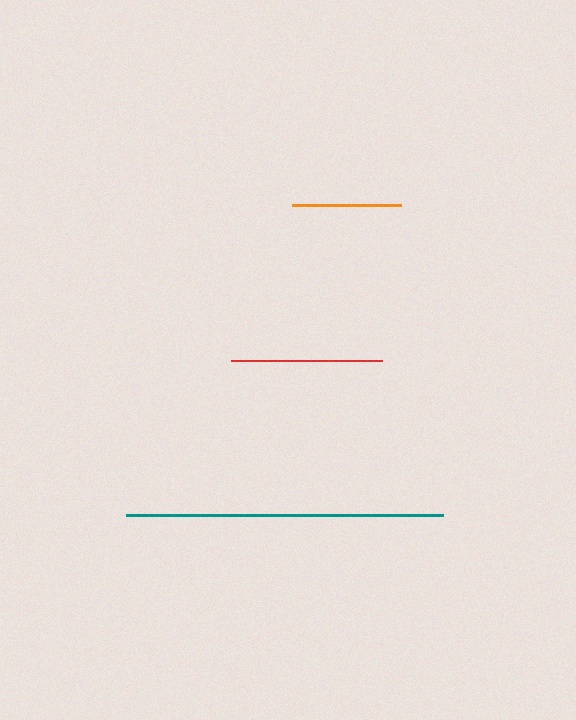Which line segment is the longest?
The teal line is the longest at approximately 317 pixels.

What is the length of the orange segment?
The orange segment is approximately 109 pixels long.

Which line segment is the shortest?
The orange line is the shortest at approximately 109 pixels.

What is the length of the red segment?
The red segment is approximately 151 pixels long.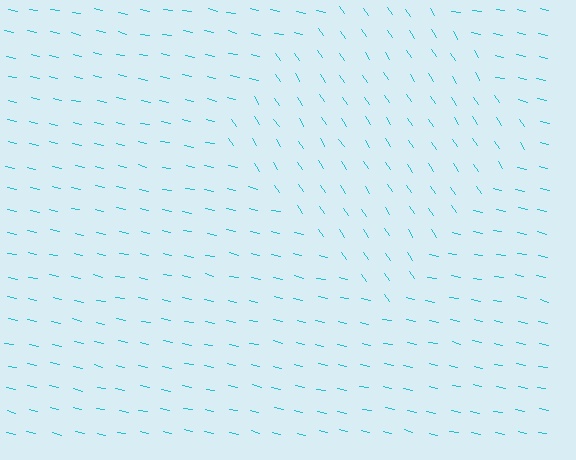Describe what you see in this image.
The image is filled with small cyan line segments. A diamond region in the image has lines oriented differently from the surrounding lines, creating a visible texture boundary.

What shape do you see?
I see a diamond.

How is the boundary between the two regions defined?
The boundary is defined purely by a change in line orientation (approximately 45 degrees difference). All lines are the same color and thickness.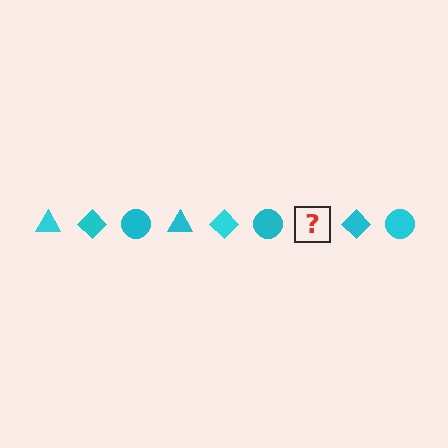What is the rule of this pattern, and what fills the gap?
The rule is that the pattern cycles through triangle, diamond, circle shapes in cyan. The gap should be filled with a cyan triangle.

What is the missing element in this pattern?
The missing element is a cyan triangle.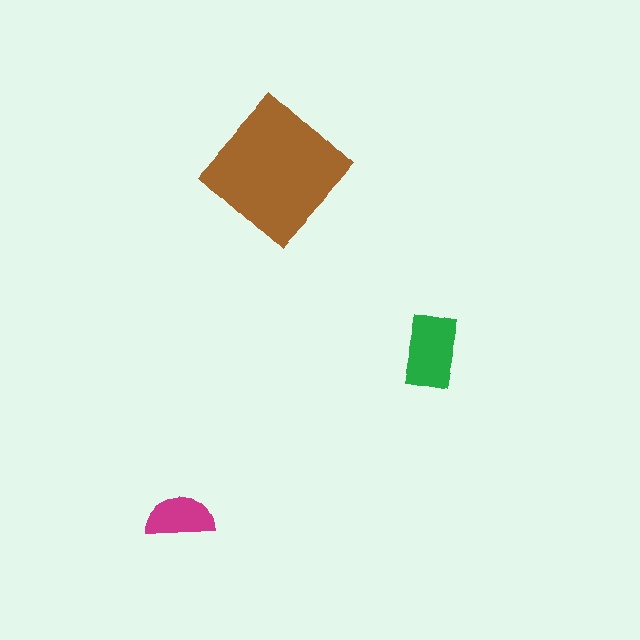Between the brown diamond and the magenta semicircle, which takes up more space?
The brown diamond.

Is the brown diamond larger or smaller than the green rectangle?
Larger.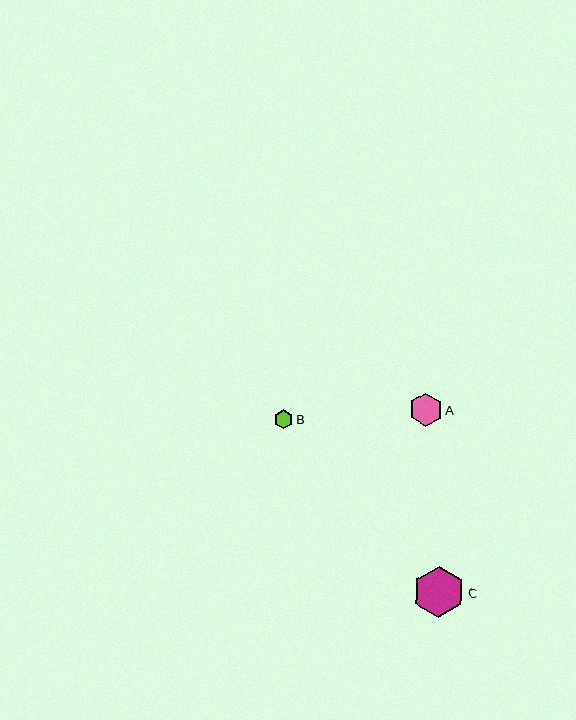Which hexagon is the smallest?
Hexagon B is the smallest with a size of approximately 19 pixels.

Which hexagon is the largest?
Hexagon C is the largest with a size of approximately 51 pixels.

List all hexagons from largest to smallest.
From largest to smallest: C, A, B.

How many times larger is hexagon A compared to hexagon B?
Hexagon A is approximately 1.8 times the size of hexagon B.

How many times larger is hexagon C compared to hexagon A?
Hexagon C is approximately 1.5 times the size of hexagon A.